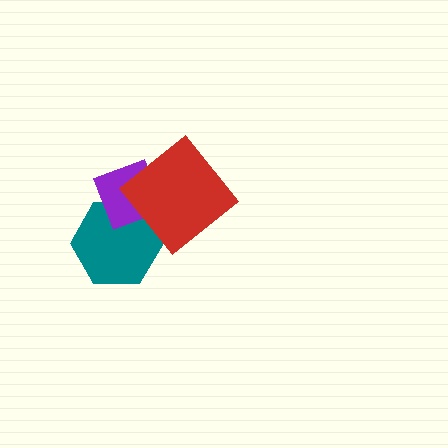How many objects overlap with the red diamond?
2 objects overlap with the red diamond.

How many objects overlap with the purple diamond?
2 objects overlap with the purple diamond.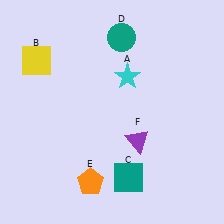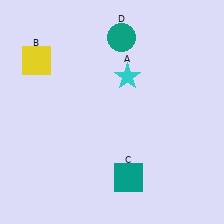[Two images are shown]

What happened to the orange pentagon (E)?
The orange pentagon (E) was removed in Image 2. It was in the bottom-left area of Image 1.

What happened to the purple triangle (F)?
The purple triangle (F) was removed in Image 2. It was in the bottom-right area of Image 1.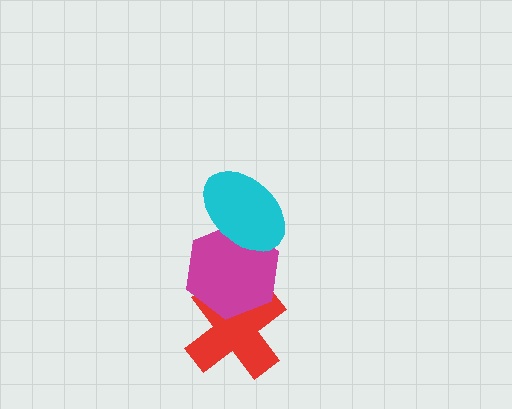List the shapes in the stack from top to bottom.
From top to bottom: the cyan ellipse, the magenta hexagon, the red cross.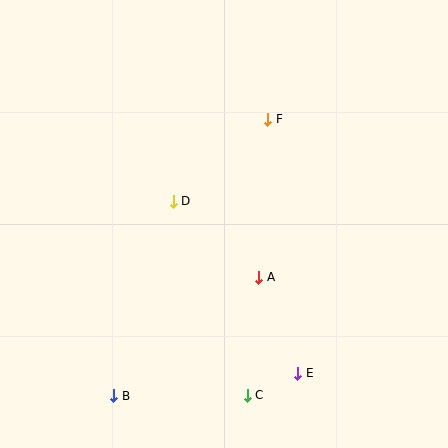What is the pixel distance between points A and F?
The distance between A and F is 158 pixels.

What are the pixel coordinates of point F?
Point F is at (268, 119).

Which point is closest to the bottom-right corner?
Point E is closest to the bottom-right corner.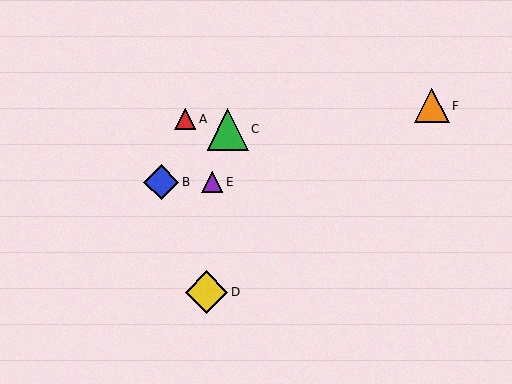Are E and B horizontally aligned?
Yes, both are at y≈182.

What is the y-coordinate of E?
Object E is at y≈182.